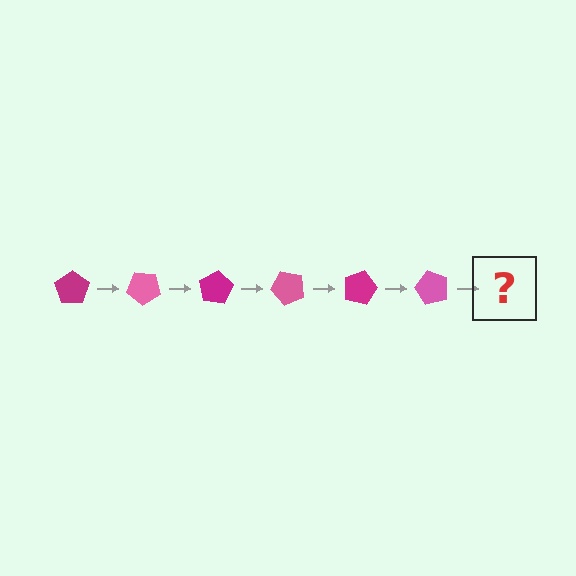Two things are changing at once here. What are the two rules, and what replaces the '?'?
The two rules are that it rotates 40 degrees each step and the color cycles through magenta and pink. The '?' should be a magenta pentagon, rotated 240 degrees from the start.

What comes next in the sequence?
The next element should be a magenta pentagon, rotated 240 degrees from the start.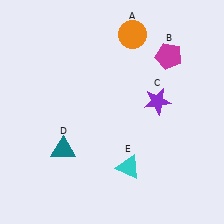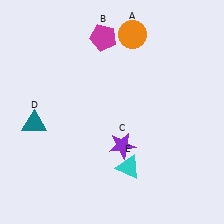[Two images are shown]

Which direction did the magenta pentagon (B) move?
The magenta pentagon (B) moved left.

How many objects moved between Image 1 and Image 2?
3 objects moved between the two images.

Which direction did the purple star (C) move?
The purple star (C) moved down.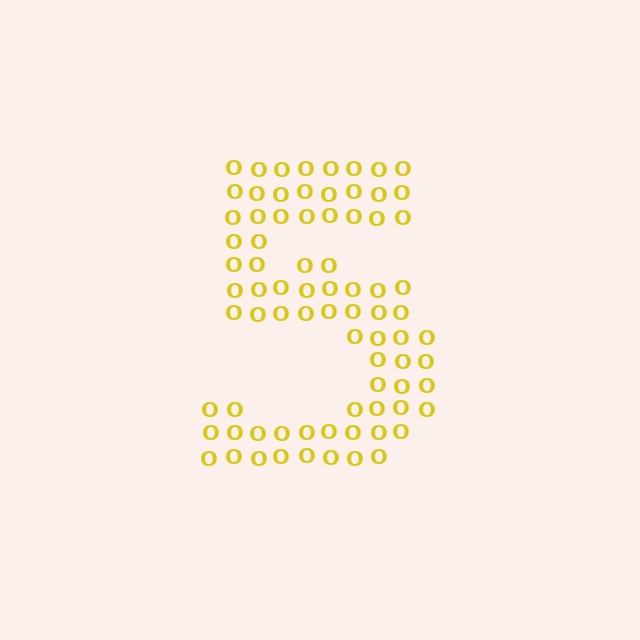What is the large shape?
The large shape is the digit 5.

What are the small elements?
The small elements are letter O's.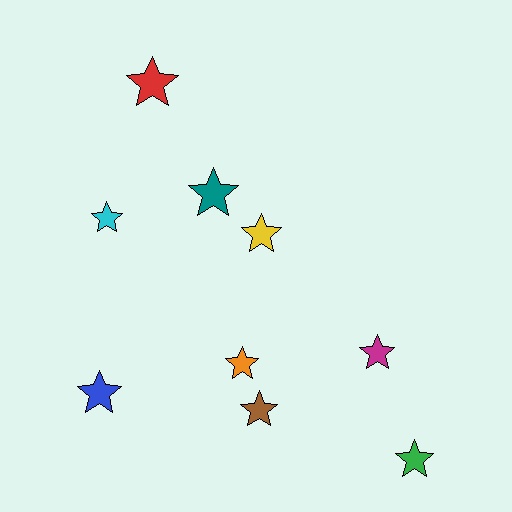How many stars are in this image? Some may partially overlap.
There are 9 stars.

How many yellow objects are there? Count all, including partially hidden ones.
There is 1 yellow object.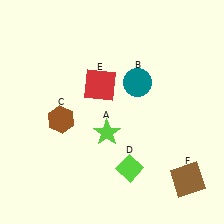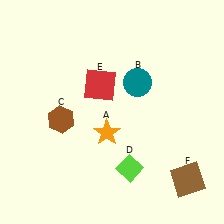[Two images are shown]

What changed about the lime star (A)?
In Image 1, A is lime. In Image 2, it changed to orange.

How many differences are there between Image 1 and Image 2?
There is 1 difference between the two images.